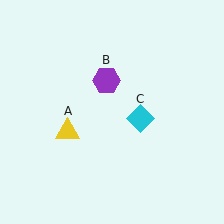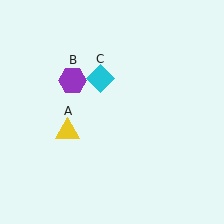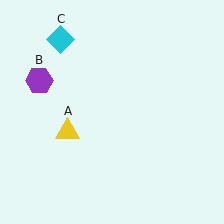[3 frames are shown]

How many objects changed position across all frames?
2 objects changed position: purple hexagon (object B), cyan diamond (object C).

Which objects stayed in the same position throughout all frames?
Yellow triangle (object A) remained stationary.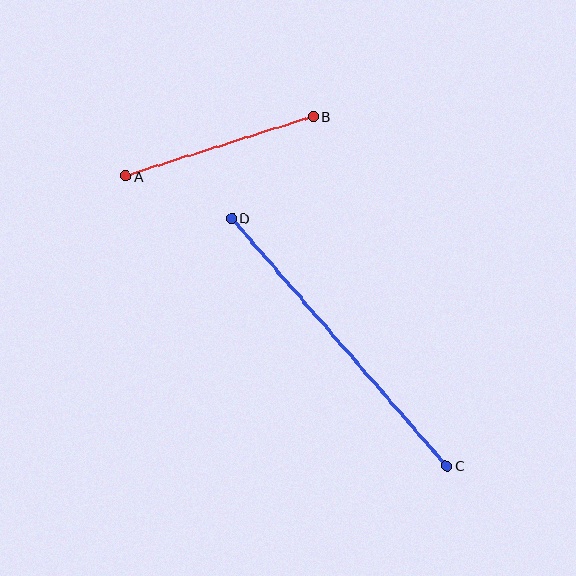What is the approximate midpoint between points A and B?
The midpoint is at approximately (219, 146) pixels.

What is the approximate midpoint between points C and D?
The midpoint is at approximately (339, 342) pixels.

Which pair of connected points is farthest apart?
Points C and D are farthest apart.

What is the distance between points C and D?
The distance is approximately 328 pixels.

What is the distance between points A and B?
The distance is approximately 197 pixels.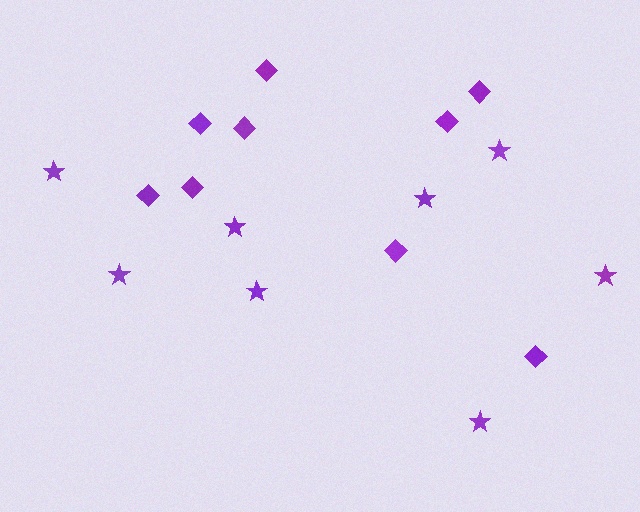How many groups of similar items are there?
There are 2 groups: one group of diamonds (9) and one group of stars (8).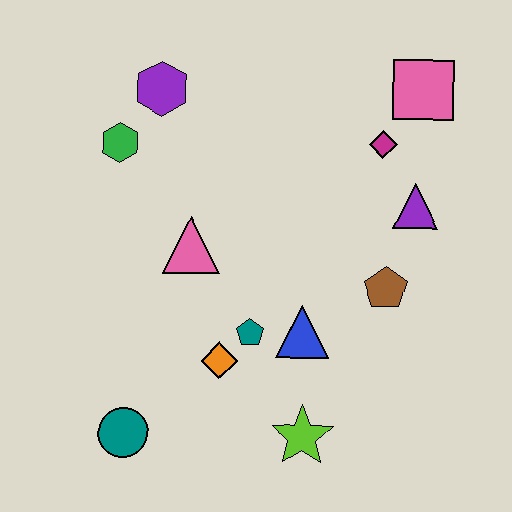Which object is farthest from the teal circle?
The pink square is farthest from the teal circle.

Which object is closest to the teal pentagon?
The orange diamond is closest to the teal pentagon.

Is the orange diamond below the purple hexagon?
Yes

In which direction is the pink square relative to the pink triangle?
The pink square is to the right of the pink triangle.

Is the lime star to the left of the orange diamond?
No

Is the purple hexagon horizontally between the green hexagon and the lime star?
Yes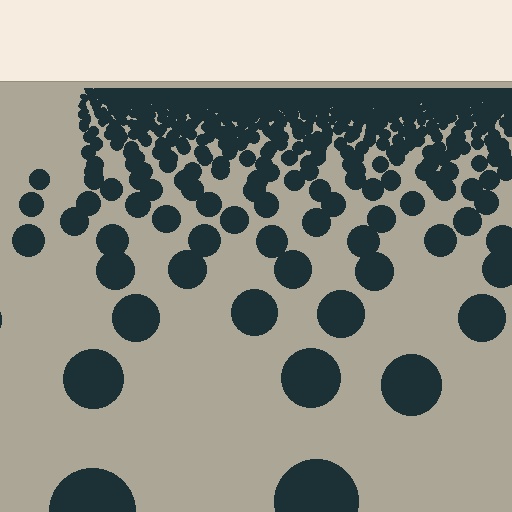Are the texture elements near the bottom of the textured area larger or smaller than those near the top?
Larger. Near the bottom, elements are closer to the viewer and appear at a bigger on-screen size.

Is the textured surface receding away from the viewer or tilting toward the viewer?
The surface is receding away from the viewer. Texture elements get smaller and denser toward the top.